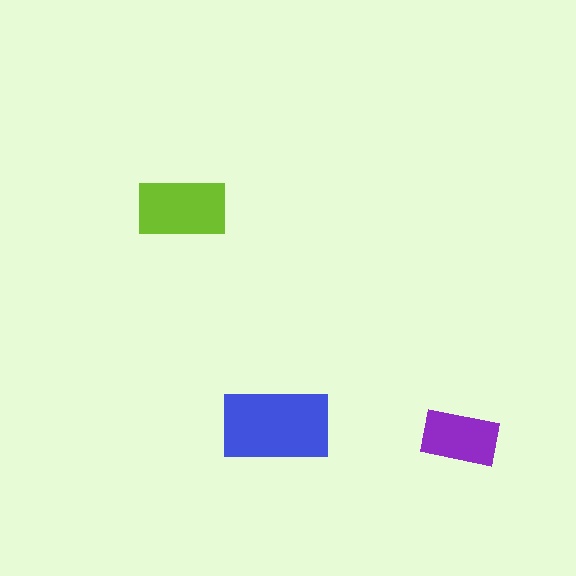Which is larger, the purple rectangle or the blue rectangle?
The blue one.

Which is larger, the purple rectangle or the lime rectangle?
The lime one.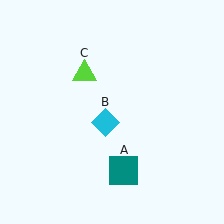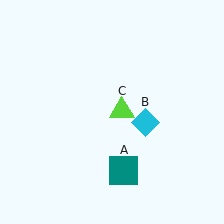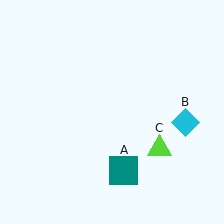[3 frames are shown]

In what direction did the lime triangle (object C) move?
The lime triangle (object C) moved down and to the right.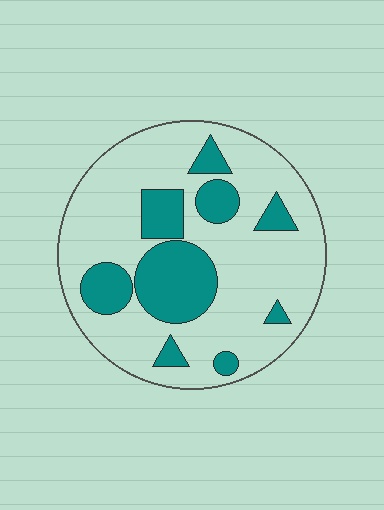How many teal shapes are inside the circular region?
9.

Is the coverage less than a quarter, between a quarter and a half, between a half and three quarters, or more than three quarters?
Between a quarter and a half.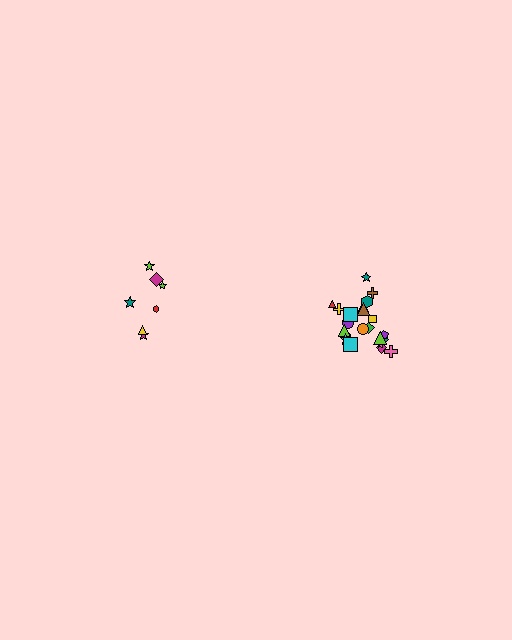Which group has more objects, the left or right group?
The right group.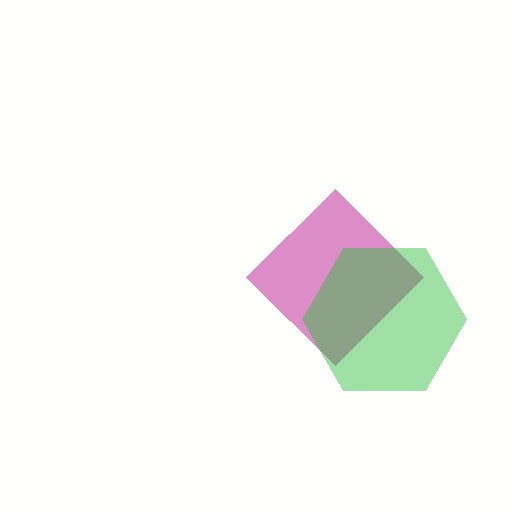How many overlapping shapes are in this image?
There are 2 overlapping shapes in the image.